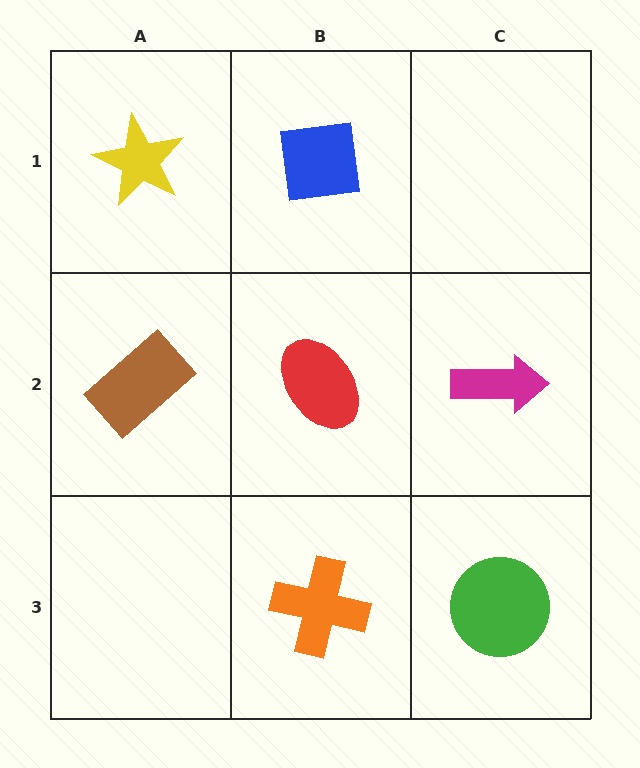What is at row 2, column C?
A magenta arrow.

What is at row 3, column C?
A green circle.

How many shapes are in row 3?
2 shapes.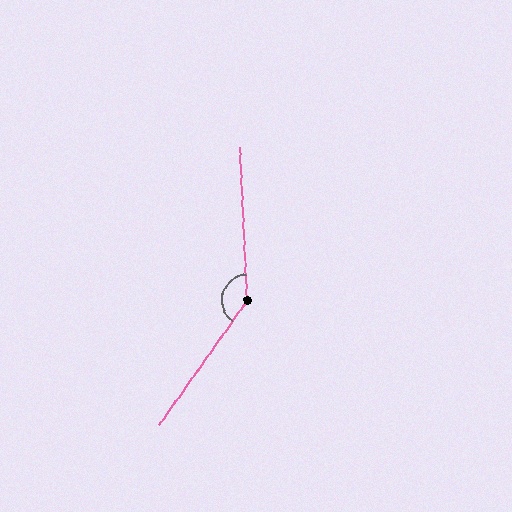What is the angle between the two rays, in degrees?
Approximately 142 degrees.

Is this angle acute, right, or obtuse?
It is obtuse.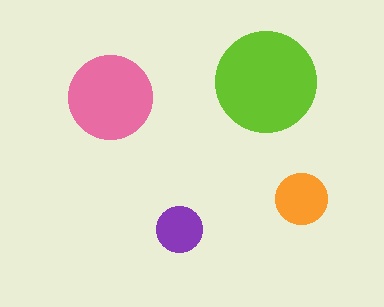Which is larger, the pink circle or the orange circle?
The pink one.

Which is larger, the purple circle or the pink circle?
The pink one.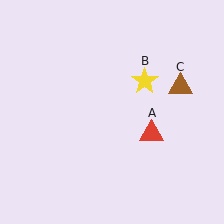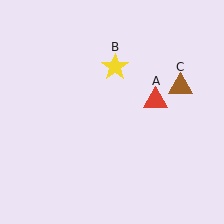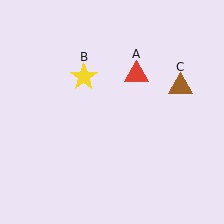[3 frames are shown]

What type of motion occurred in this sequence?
The red triangle (object A), yellow star (object B) rotated counterclockwise around the center of the scene.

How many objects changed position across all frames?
2 objects changed position: red triangle (object A), yellow star (object B).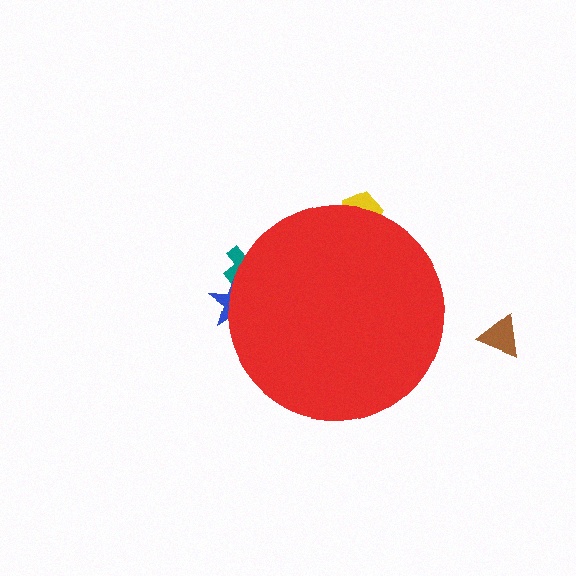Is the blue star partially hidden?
Yes, the blue star is partially hidden behind the red circle.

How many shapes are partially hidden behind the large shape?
3 shapes are partially hidden.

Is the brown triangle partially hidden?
No, the brown triangle is fully visible.